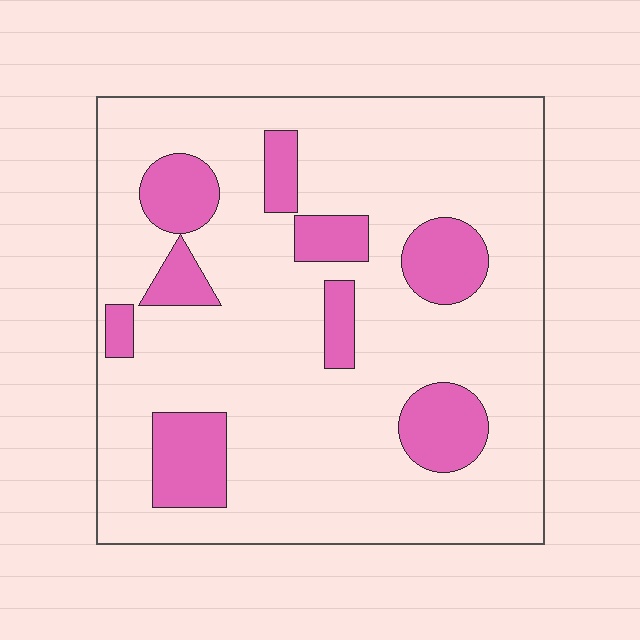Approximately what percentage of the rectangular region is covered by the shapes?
Approximately 20%.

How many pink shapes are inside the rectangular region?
9.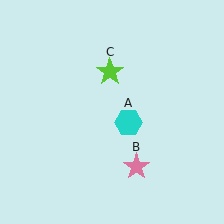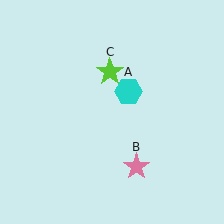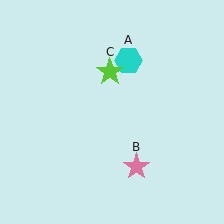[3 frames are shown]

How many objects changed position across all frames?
1 object changed position: cyan hexagon (object A).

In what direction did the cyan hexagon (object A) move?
The cyan hexagon (object A) moved up.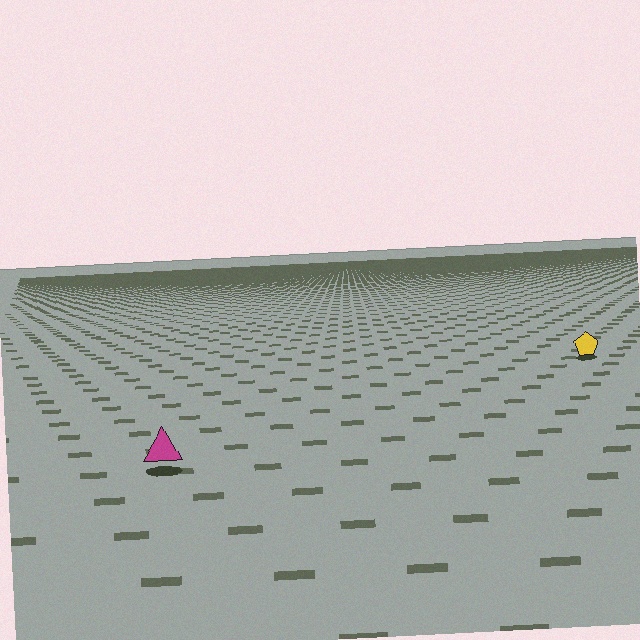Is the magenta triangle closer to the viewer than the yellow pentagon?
Yes. The magenta triangle is closer — you can tell from the texture gradient: the ground texture is coarser near it.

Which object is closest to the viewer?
The magenta triangle is closest. The texture marks near it are larger and more spread out.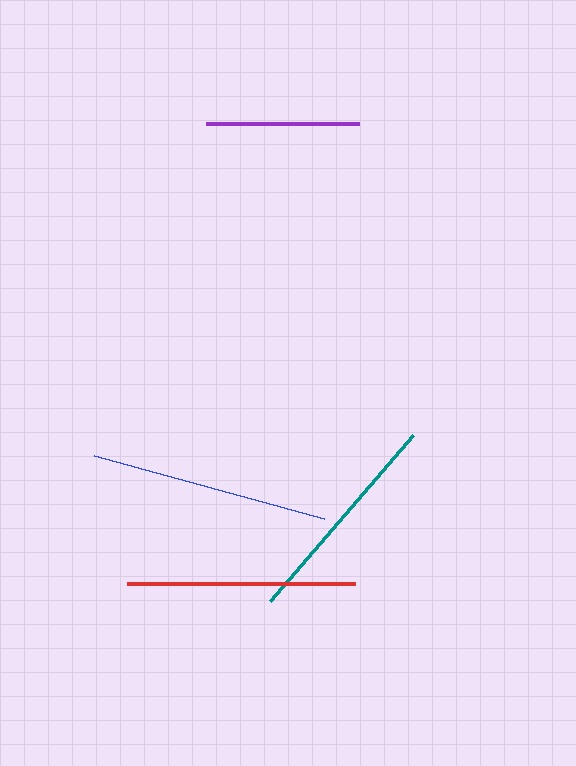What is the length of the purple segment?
The purple segment is approximately 153 pixels long.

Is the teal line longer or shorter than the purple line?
The teal line is longer than the purple line.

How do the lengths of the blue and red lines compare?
The blue and red lines are approximately the same length.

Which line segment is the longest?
The blue line is the longest at approximately 238 pixels.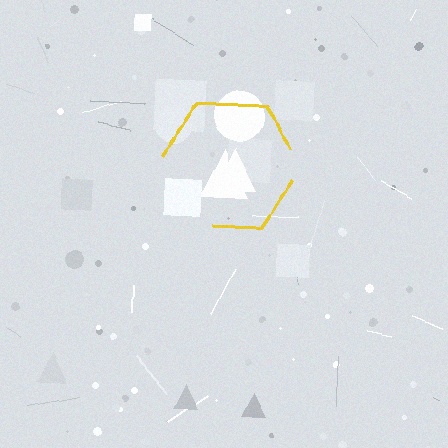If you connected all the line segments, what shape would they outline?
They would outline a hexagon.